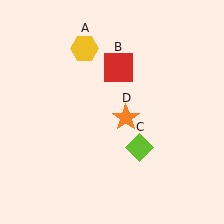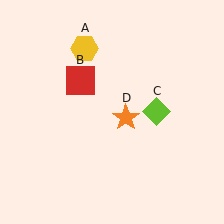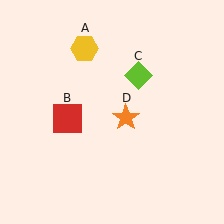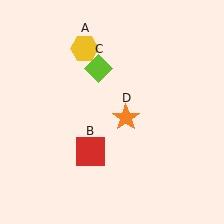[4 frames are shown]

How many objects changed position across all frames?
2 objects changed position: red square (object B), lime diamond (object C).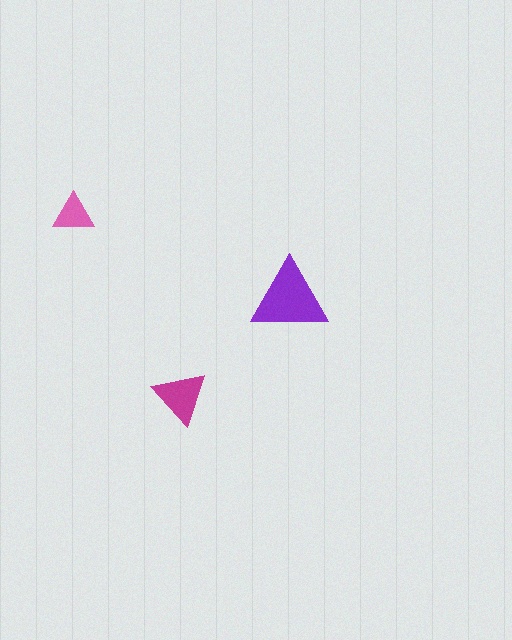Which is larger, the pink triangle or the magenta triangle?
The magenta one.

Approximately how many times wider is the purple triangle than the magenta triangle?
About 1.5 times wider.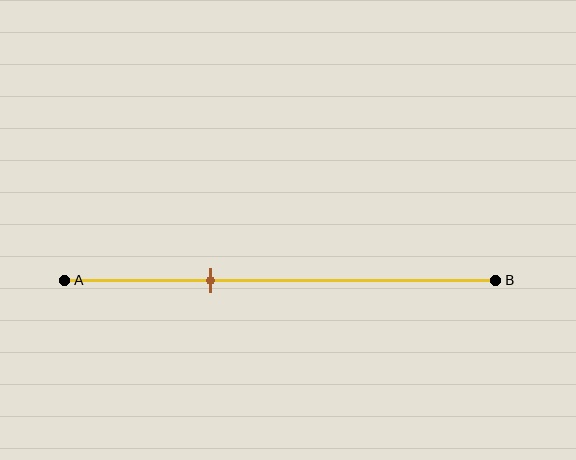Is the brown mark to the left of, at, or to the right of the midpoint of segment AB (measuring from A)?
The brown mark is to the left of the midpoint of segment AB.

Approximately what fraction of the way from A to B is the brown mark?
The brown mark is approximately 35% of the way from A to B.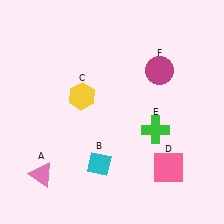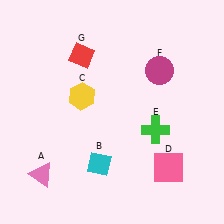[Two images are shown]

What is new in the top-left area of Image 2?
A red diamond (G) was added in the top-left area of Image 2.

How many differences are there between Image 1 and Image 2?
There is 1 difference between the two images.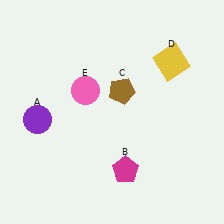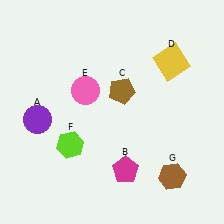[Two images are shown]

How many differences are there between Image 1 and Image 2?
There are 2 differences between the two images.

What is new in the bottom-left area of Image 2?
A lime hexagon (F) was added in the bottom-left area of Image 2.